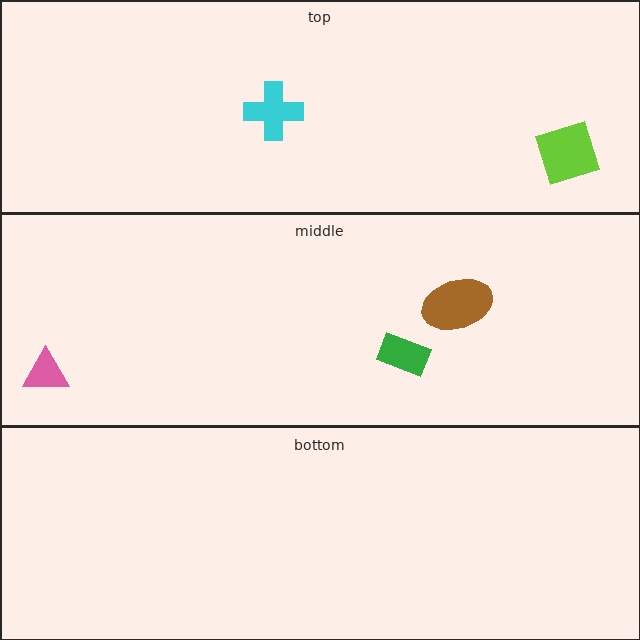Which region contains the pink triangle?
The middle region.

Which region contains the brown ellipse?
The middle region.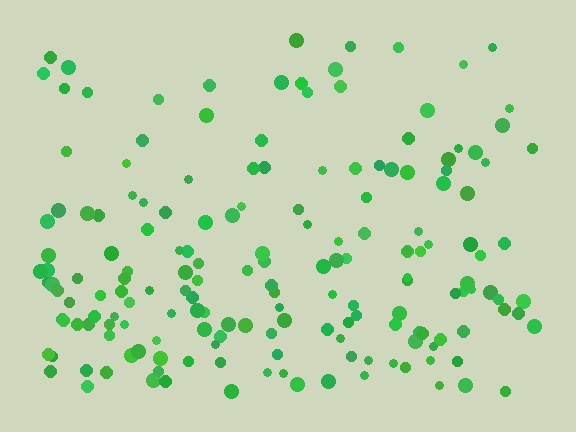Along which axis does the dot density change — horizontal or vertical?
Vertical.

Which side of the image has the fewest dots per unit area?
The top.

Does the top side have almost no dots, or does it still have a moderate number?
Still a moderate number, just noticeably fewer than the bottom.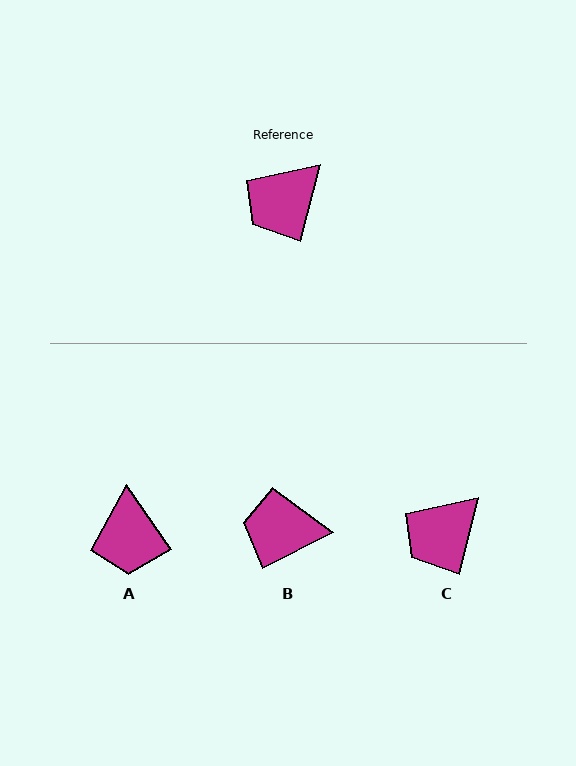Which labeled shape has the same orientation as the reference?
C.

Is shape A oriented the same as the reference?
No, it is off by about 50 degrees.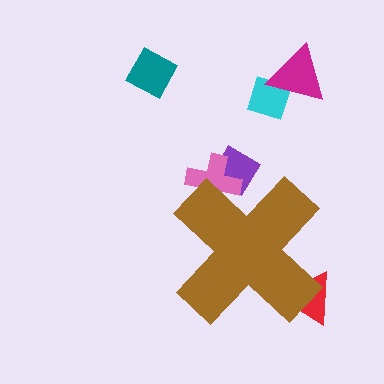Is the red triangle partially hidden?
Yes, the red triangle is partially hidden behind the brown cross.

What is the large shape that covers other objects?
A brown cross.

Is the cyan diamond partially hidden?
No, the cyan diamond is fully visible.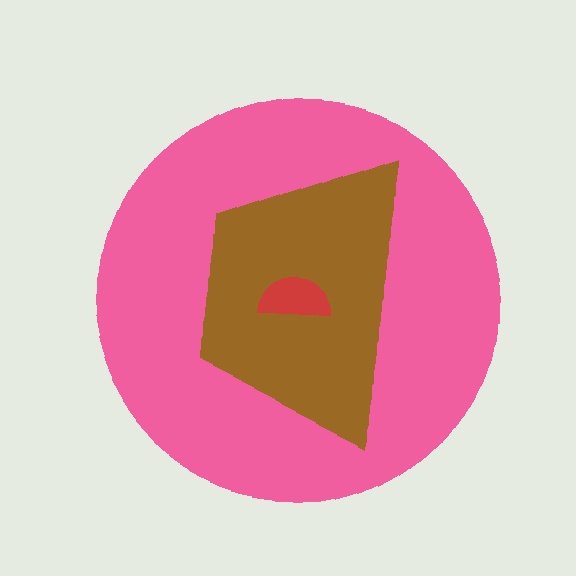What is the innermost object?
The red semicircle.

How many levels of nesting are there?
3.